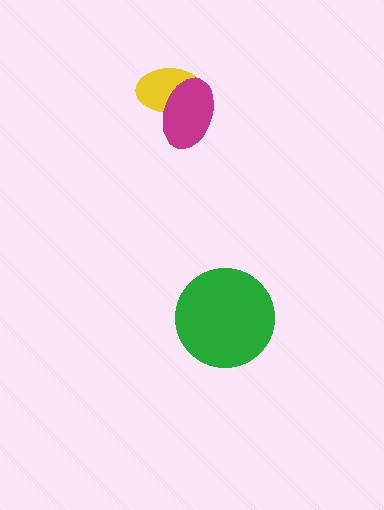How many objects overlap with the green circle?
0 objects overlap with the green circle.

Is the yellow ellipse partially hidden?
Yes, it is partially covered by another shape.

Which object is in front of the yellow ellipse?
The magenta ellipse is in front of the yellow ellipse.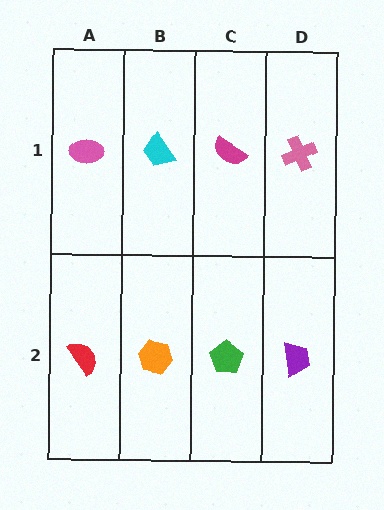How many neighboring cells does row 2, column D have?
2.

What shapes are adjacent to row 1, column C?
A green pentagon (row 2, column C), a cyan trapezoid (row 1, column B), a pink cross (row 1, column D).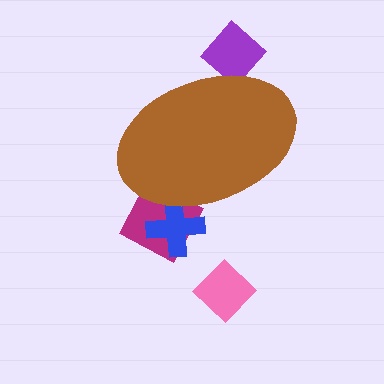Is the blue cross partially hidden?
Yes, the blue cross is partially hidden behind the brown ellipse.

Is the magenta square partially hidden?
Yes, the magenta square is partially hidden behind the brown ellipse.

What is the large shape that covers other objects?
A brown ellipse.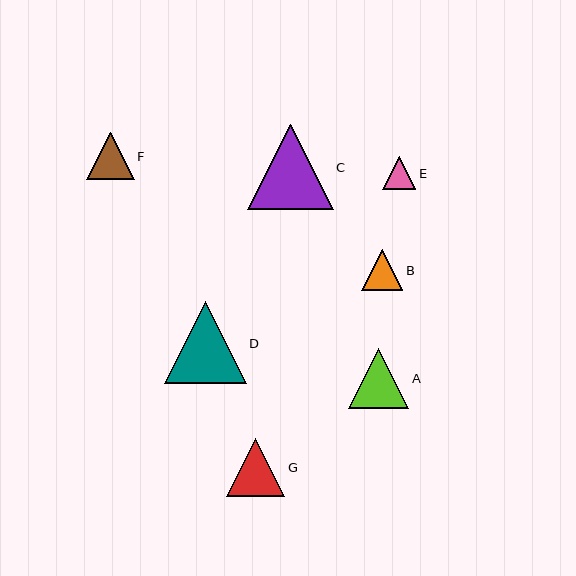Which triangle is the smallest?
Triangle E is the smallest with a size of approximately 33 pixels.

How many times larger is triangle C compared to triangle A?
Triangle C is approximately 1.4 times the size of triangle A.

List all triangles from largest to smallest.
From largest to smallest: C, D, A, G, F, B, E.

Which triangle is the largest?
Triangle C is the largest with a size of approximately 86 pixels.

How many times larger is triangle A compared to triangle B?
Triangle A is approximately 1.5 times the size of triangle B.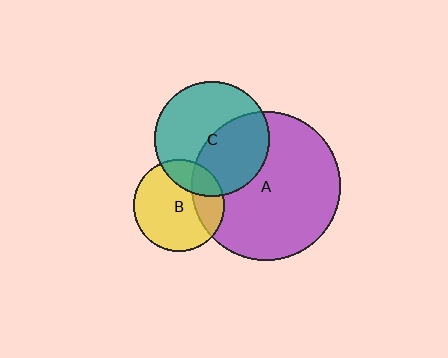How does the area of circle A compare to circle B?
Approximately 2.7 times.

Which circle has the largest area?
Circle A (purple).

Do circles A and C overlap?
Yes.